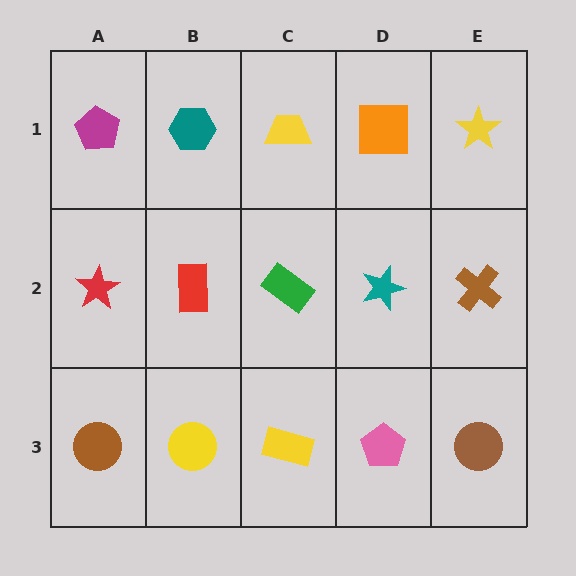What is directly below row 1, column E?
A brown cross.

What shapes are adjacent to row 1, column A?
A red star (row 2, column A), a teal hexagon (row 1, column B).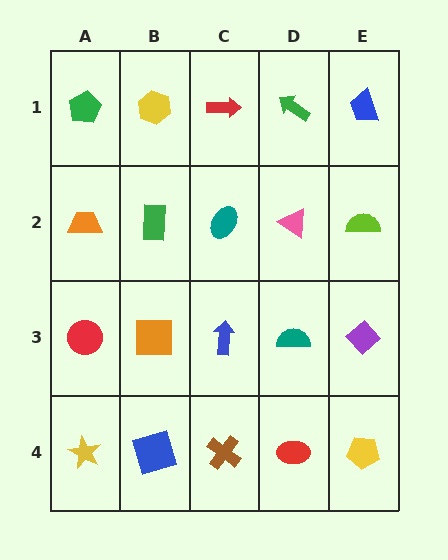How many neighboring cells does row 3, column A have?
3.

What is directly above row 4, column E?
A purple diamond.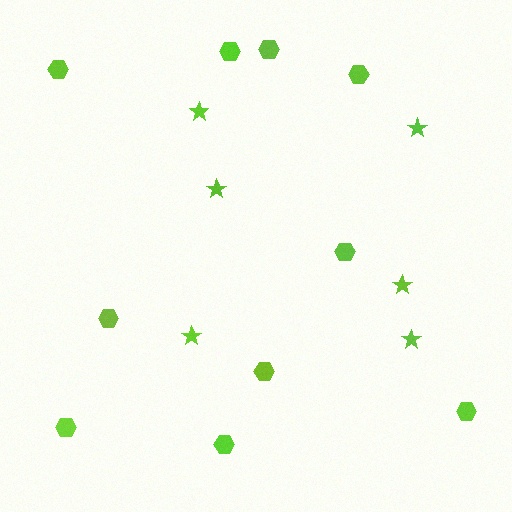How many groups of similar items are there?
There are 2 groups: one group of hexagons (10) and one group of stars (6).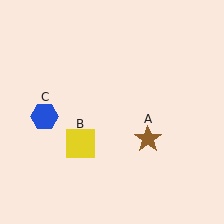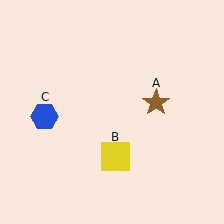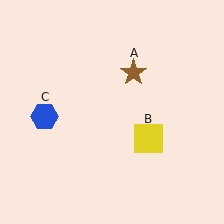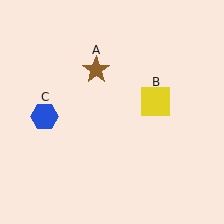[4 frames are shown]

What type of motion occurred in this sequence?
The brown star (object A), yellow square (object B) rotated counterclockwise around the center of the scene.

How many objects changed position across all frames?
2 objects changed position: brown star (object A), yellow square (object B).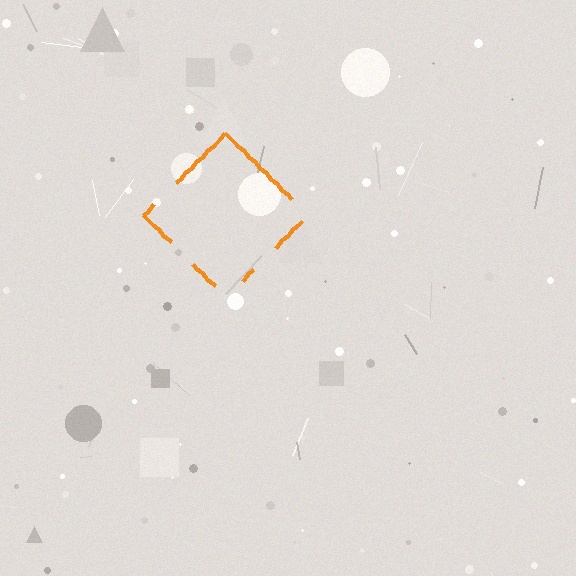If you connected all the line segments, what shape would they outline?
They would outline a diamond.